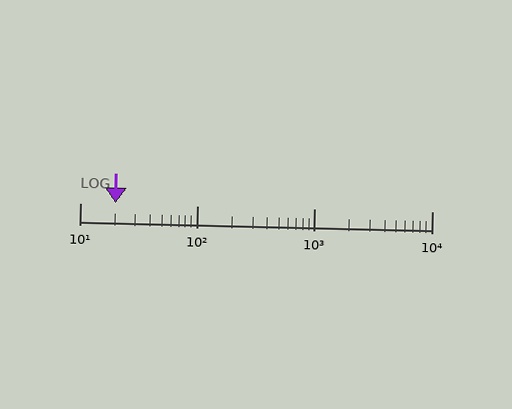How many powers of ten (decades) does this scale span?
The scale spans 3 decades, from 10 to 10000.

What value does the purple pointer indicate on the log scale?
The pointer indicates approximately 20.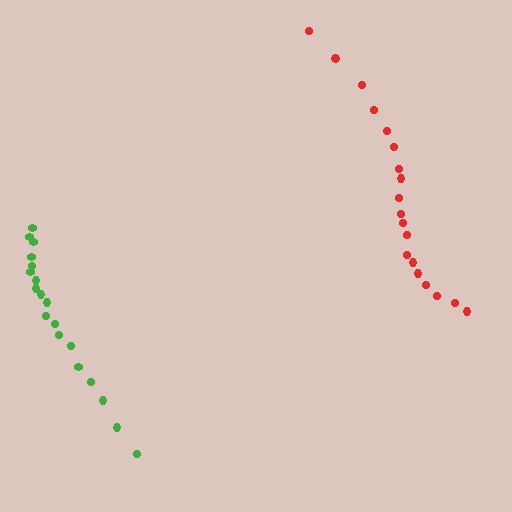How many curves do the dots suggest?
There are 2 distinct paths.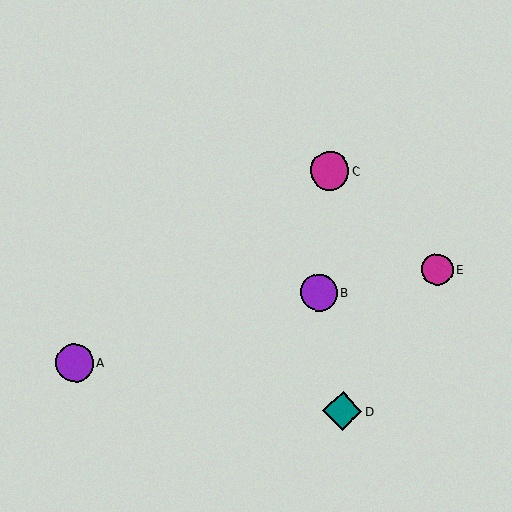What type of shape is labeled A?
Shape A is a purple circle.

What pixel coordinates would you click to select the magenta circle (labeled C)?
Click at (330, 171) to select the magenta circle C.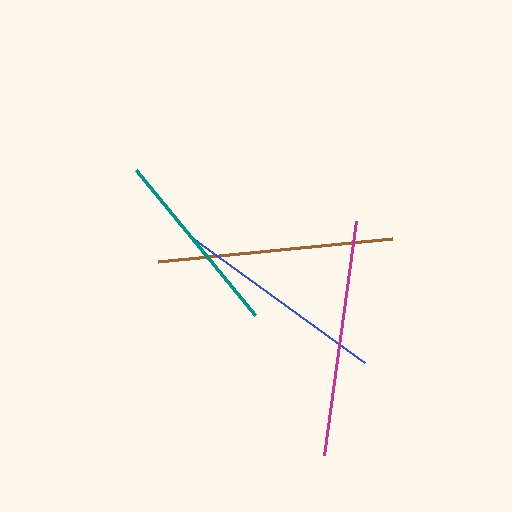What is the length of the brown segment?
The brown segment is approximately 235 pixels long.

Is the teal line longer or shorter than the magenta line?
The magenta line is longer than the teal line.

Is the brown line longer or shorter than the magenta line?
The magenta line is longer than the brown line.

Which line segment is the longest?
The magenta line is the longest at approximately 236 pixels.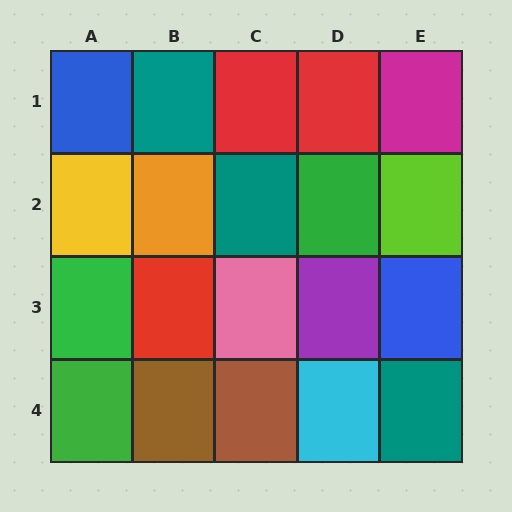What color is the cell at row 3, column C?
Pink.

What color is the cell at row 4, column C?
Brown.